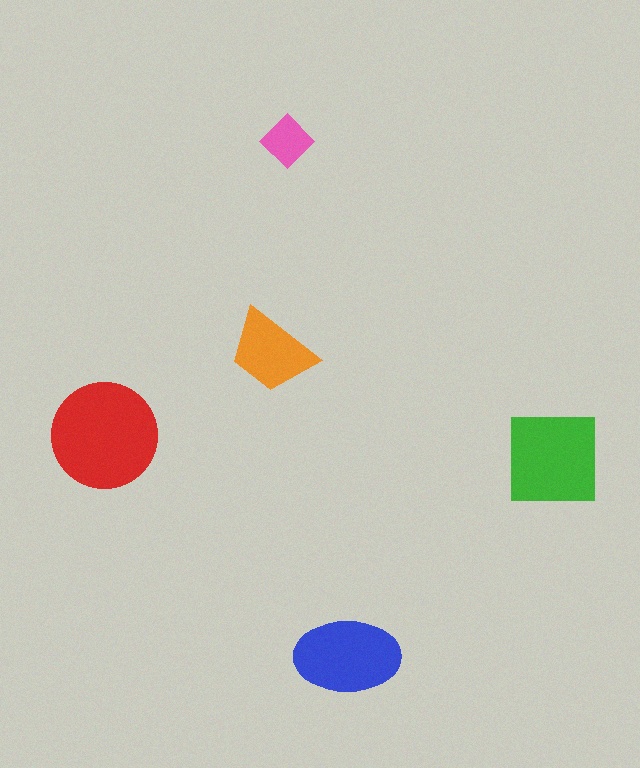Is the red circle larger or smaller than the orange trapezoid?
Larger.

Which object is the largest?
The red circle.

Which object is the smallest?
The pink diamond.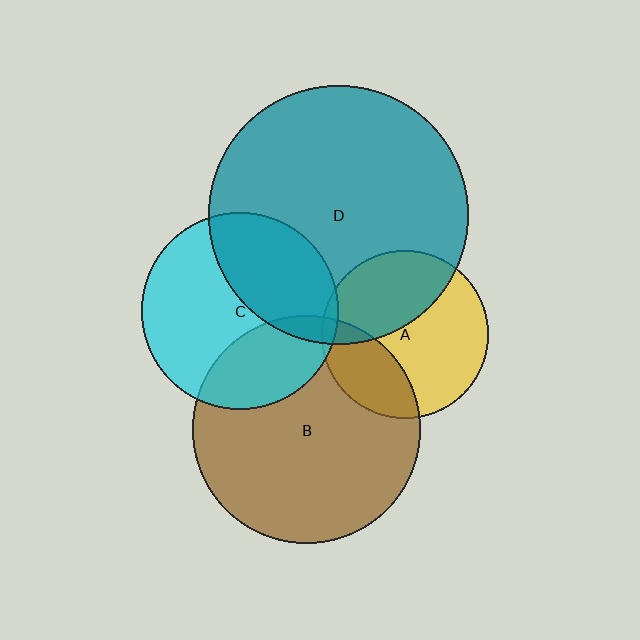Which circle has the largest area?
Circle D (teal).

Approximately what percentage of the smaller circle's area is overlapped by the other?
Approximately 5%.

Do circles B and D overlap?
Yes.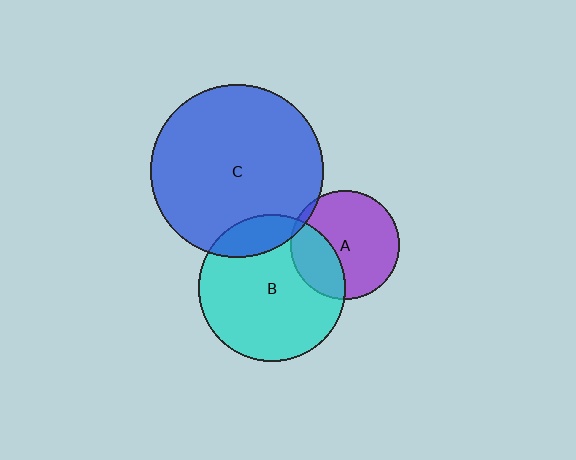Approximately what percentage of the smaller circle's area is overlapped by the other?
Approximately 30%.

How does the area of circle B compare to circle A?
Approximately 1.8 times.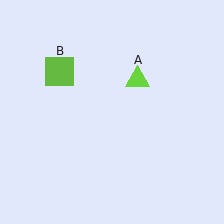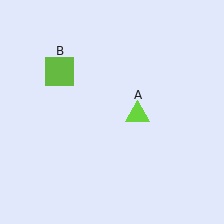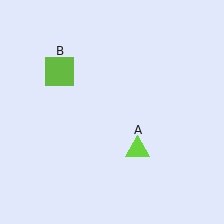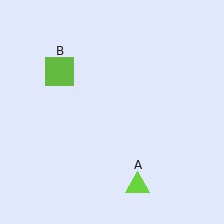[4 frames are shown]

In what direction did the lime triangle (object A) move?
The lime triangle (object A) moved down.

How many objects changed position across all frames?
1 object changed position: lime triangle (object A).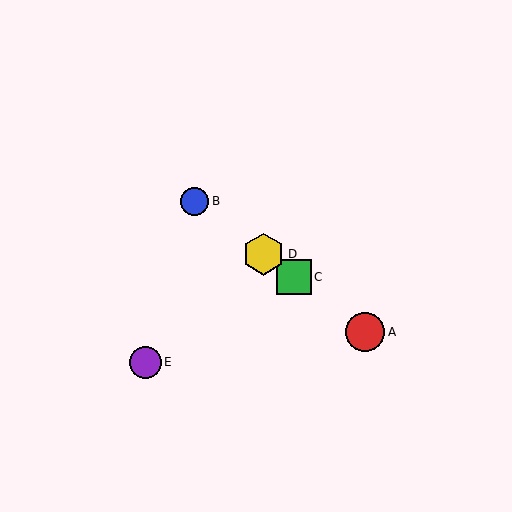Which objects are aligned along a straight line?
Objects A, B, C, D are aligned along a straight line.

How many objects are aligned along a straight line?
4 objects (A, B, C, D) are aligned along a straight line.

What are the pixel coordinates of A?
Object A is at (365, 332).